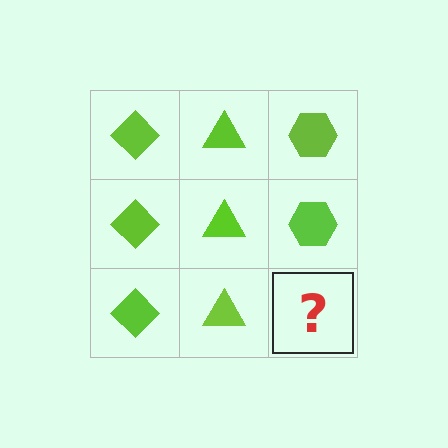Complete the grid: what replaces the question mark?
The question mark should be replaced with a lime hexagon.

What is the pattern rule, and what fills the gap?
The rule is that each column has a consistent shape. The gap should be filled with a lime hexagon.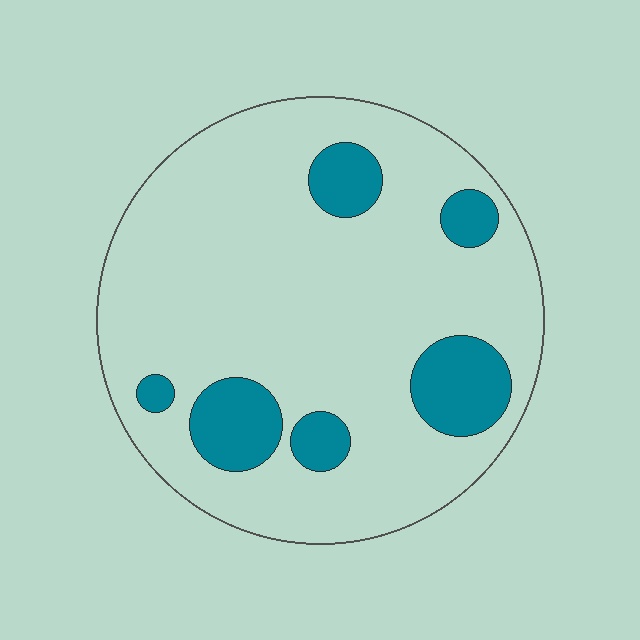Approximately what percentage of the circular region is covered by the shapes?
Approximately 15%.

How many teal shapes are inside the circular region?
6.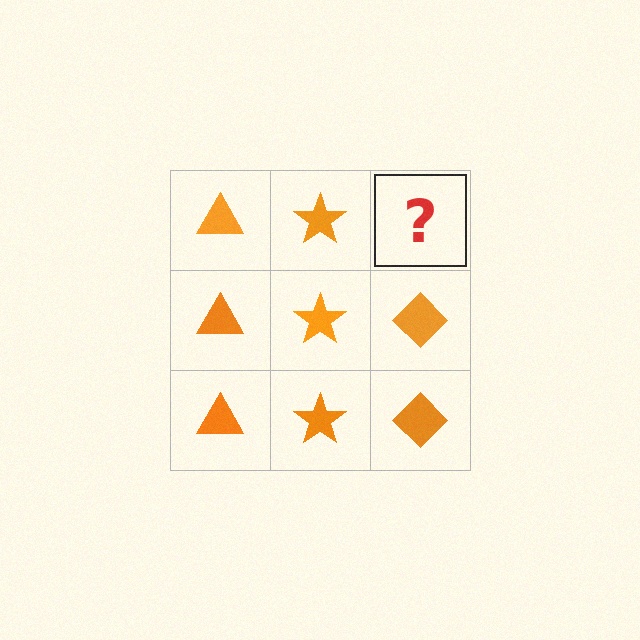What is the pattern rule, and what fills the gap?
The rule is that each column has a consistent shape. The gap should be filled with an orange diamond.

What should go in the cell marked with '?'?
The missing cell should contain an orange diamond.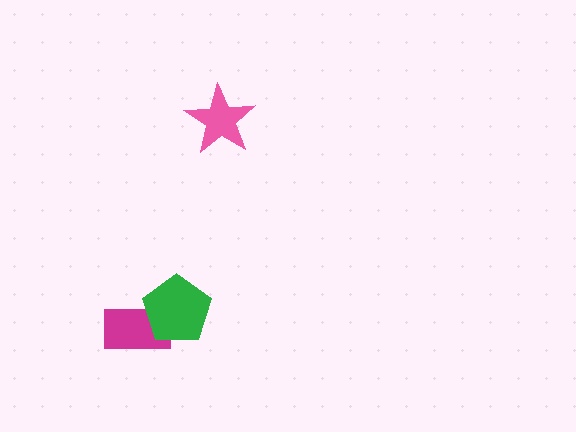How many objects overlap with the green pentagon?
1 object overlaps with the green pentagon.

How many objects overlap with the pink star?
0 objects overlap with the pink star.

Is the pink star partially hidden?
No, no other shape covers it.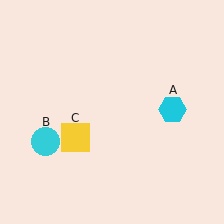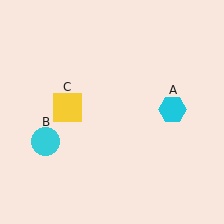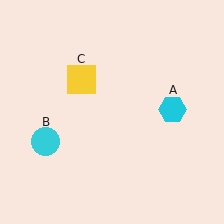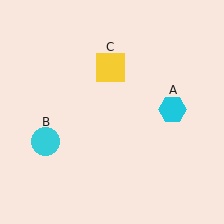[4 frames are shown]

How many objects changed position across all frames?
1 object changed position: yellow square (object C).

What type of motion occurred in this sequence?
The yellow square (object C) rotated clockwise around the center of the scene.